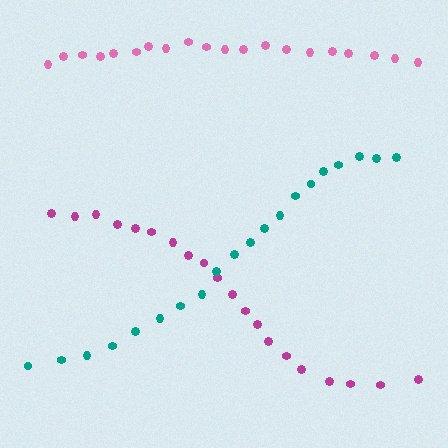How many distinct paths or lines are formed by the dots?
There are 3 distinct paths.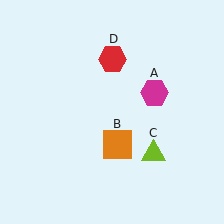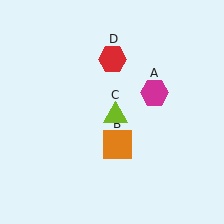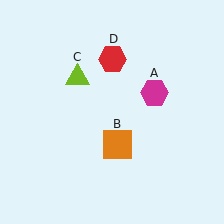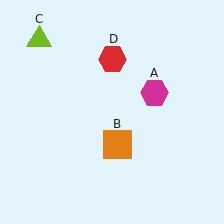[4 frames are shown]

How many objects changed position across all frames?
1 object changed position: lime triangle (object C).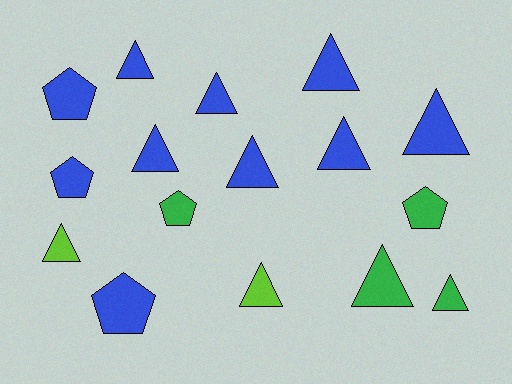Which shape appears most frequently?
Triangle, with 11 objects.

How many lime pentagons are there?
There are no lime pentagons.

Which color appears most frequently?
Blue, with 10 objects.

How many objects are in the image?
There are 16 objects.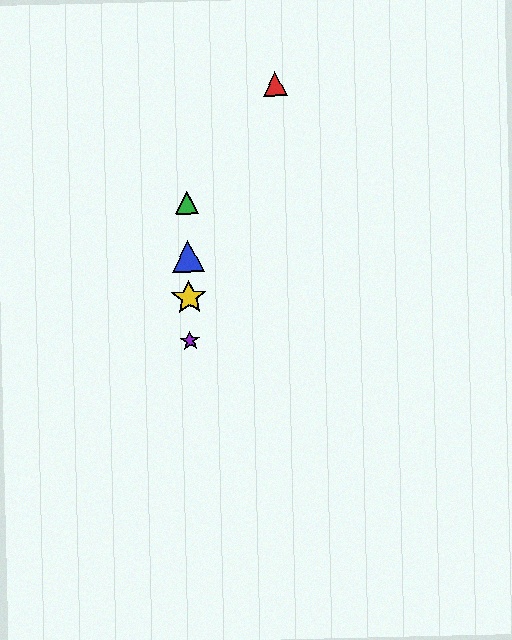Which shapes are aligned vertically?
The blue triangle, the green triangle, the yellow star, the purple star are aligned vertically.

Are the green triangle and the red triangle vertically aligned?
No, the green triangle is at x≈187 and the red triangle is at x≈275.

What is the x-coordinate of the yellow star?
The yellow star is at x≈189.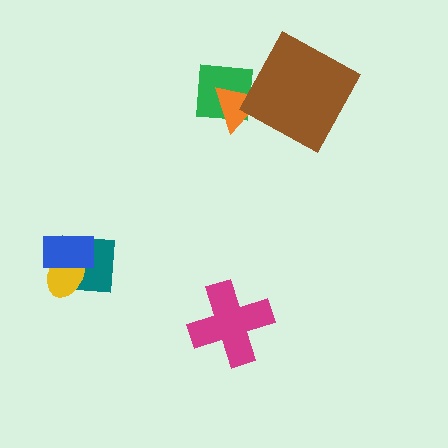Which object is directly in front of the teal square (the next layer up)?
The yellow ellipse is directly in front of the teal square.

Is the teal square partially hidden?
Yes, it is partially covered by another shape.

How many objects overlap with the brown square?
1 object overlaps with the brown square.